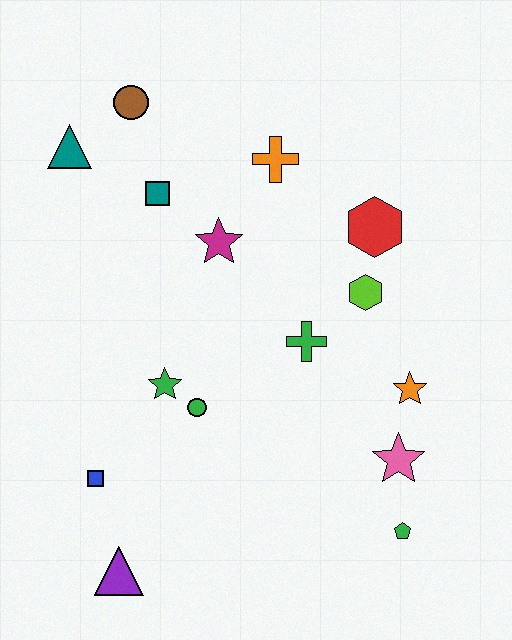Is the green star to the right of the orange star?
No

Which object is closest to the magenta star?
The teal square is closest to the magenta star.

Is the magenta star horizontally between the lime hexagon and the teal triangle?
Yes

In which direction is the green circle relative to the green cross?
The green circle is to the left of the green cross.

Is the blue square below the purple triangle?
No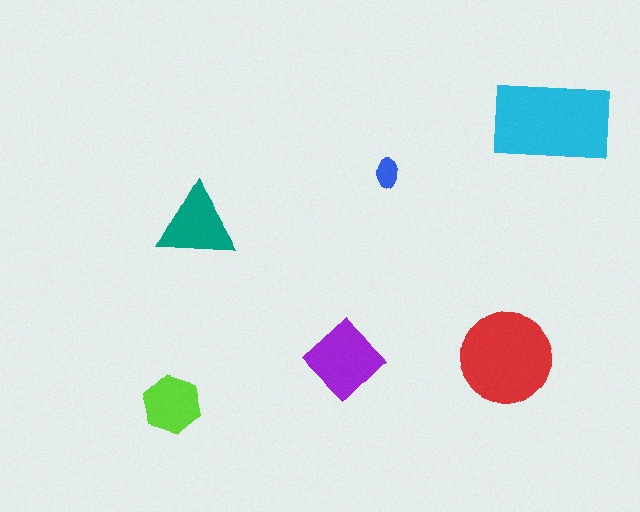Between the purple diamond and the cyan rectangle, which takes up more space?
The cyan rectangle.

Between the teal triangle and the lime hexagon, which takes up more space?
The teal triangle.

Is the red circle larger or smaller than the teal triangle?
Larger.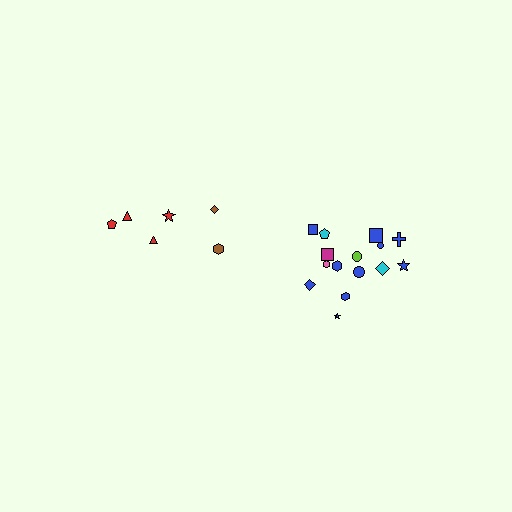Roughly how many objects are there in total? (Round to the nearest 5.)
Roughly 20 objects in total.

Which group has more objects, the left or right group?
The right group.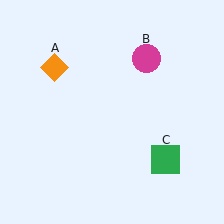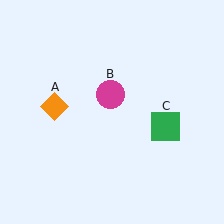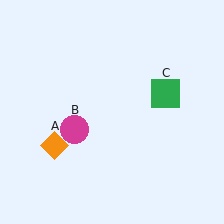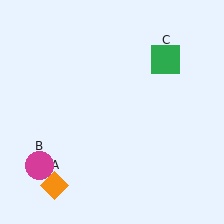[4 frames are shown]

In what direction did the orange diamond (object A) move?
The orange diamond (object A) moved down.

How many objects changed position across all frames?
3 objects changed position: orange diamond (object A), magenta circle (object B), green square (object C).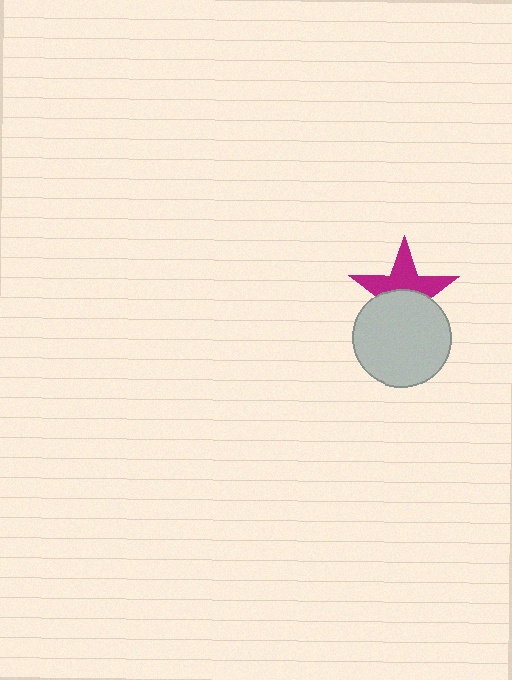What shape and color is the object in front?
The object in front is a light gray circle.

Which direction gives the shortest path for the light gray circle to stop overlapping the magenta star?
Moving down gives the shortest separation.